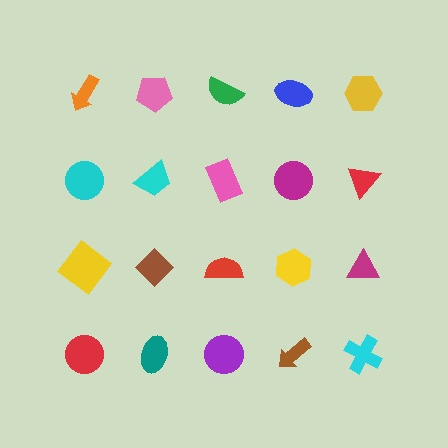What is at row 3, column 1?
A yellow diamond.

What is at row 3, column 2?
A brown diamond.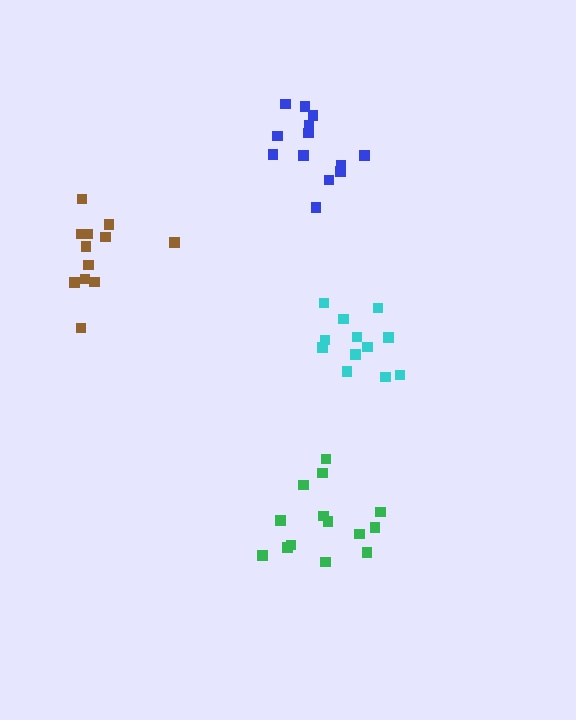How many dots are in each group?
Group 1: 14 dots, Group 2: 12 dots, Group 3: 13 dots, Group 4: 12 dots (51 total).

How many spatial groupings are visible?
There are 4 spatial groupings.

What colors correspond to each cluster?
The clusters are colored: green, brown, blue, cyan.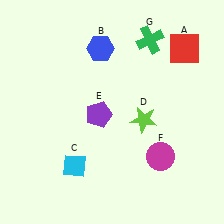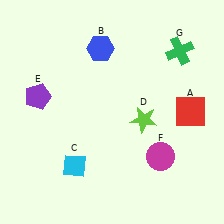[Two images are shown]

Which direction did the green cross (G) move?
The green cross (G) moved right.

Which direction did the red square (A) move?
The red square (A) moved down.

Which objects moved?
The objects that moved are: the red square (A), the purple pentagon (E), the green cross (G).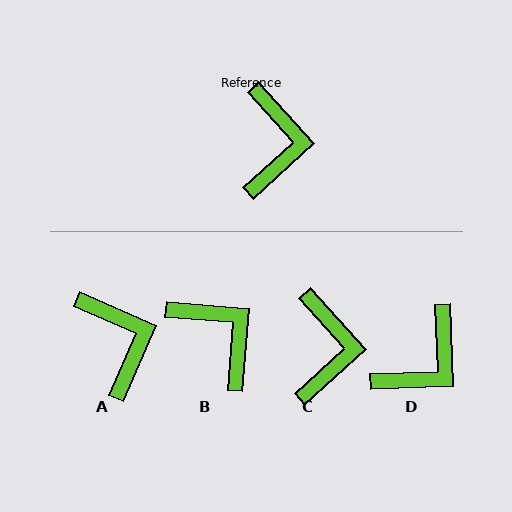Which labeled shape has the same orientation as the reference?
C.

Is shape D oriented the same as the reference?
No, it is off by about 40 degrees.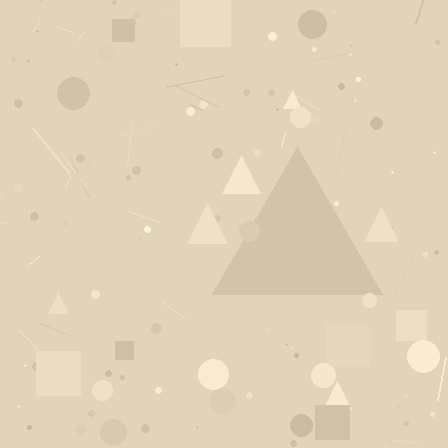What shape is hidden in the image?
A triangle is hidden in the image.